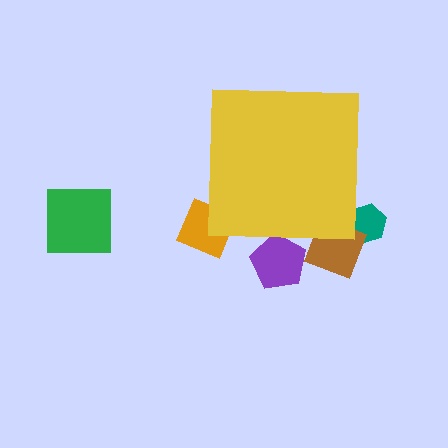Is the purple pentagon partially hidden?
Yes, the purple pentagon is partially hidden behind the yellow square.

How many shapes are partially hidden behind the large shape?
4 shapes are partially hidden.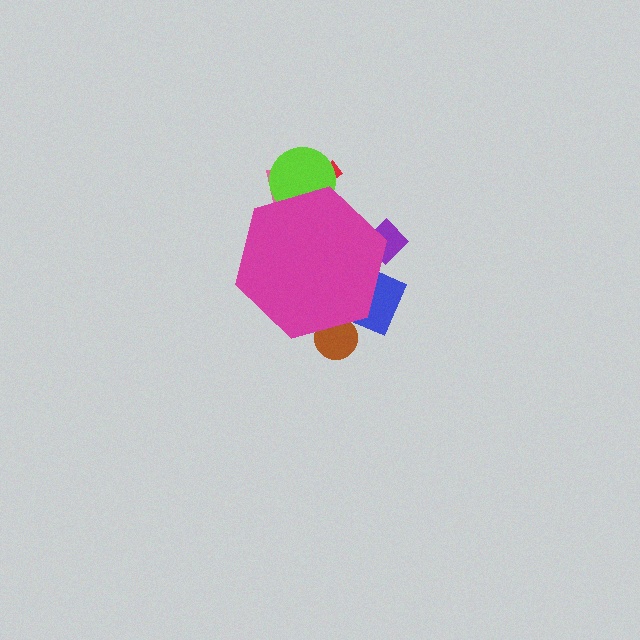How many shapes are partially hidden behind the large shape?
6 shapes are partially hidden.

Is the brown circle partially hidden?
Yes, the brown circle is partially hidden behind the magenta hexagon.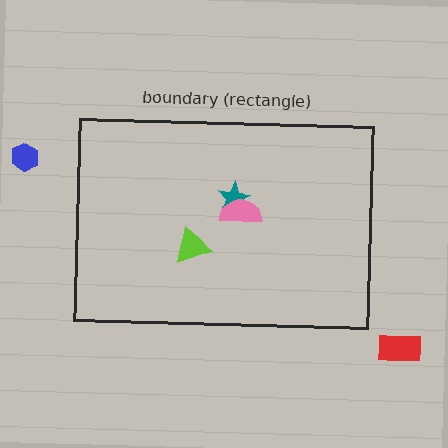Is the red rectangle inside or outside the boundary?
Outside.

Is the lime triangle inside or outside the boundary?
Inside.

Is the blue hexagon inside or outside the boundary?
Outside.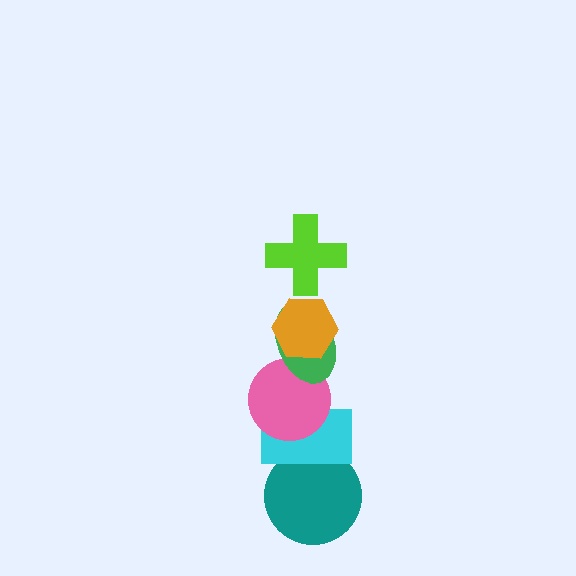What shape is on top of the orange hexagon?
The lime cross is on top of the orange hexagon.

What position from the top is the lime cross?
The lime cross is 1st from the top.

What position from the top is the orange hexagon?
The orange hexagon is 2nd from the top.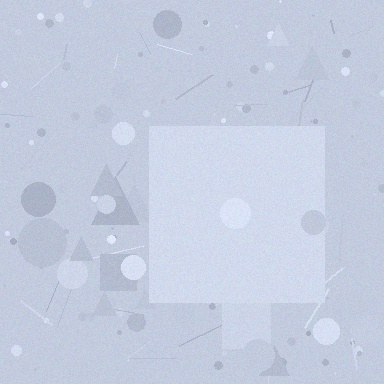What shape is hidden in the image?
A square is hidden in the image.